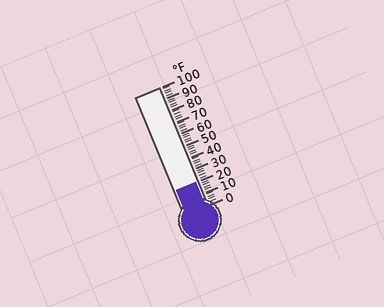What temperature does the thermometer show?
The thermometer shows approximately 20°F.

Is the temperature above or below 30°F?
The temperature is below 30°F.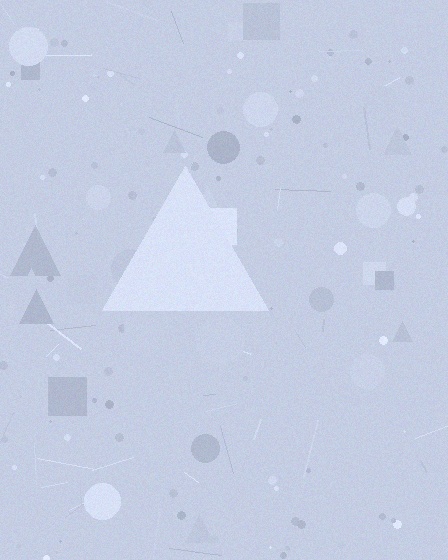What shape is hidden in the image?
A triangle is hidden in the image.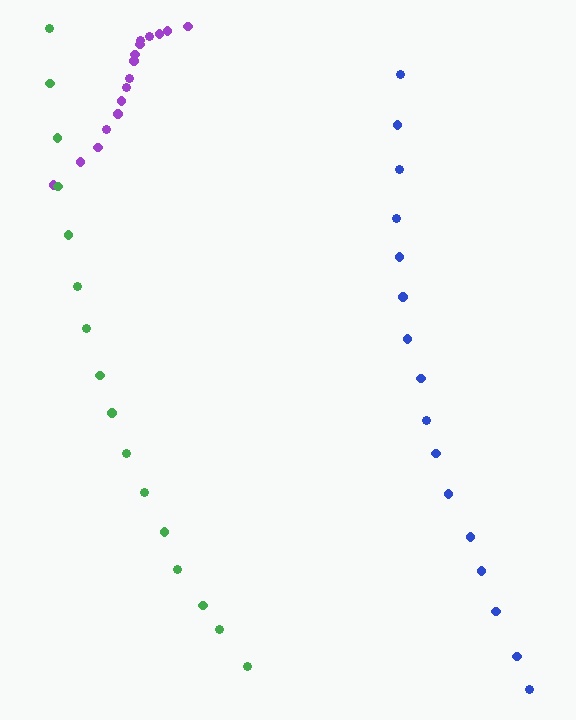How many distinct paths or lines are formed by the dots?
There are 3 distinct paths.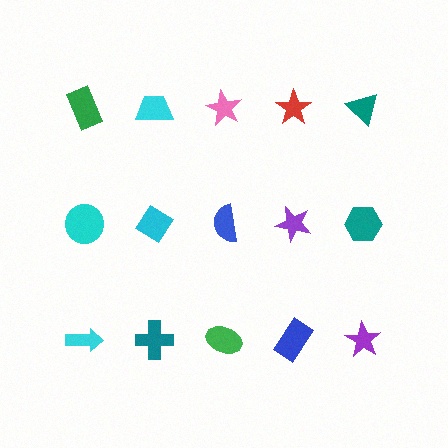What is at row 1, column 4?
A red star.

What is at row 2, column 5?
A teal hexagon.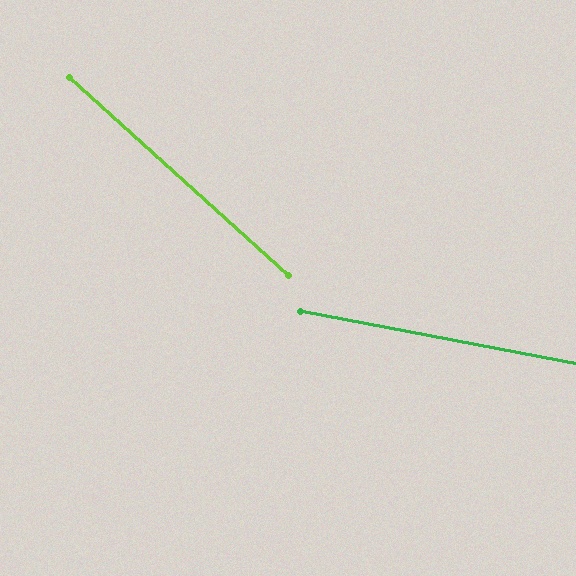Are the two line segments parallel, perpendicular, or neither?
Neither parallel nor perpendicular — they differ by about 31°.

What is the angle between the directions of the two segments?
Approximately 31 degrees.